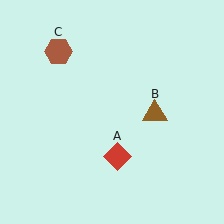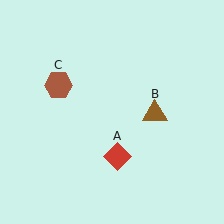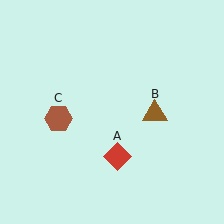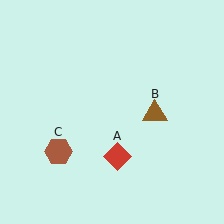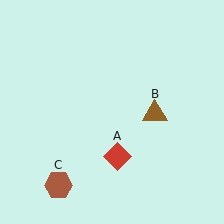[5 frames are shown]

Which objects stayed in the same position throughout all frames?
Red diamond (object A) and brown triangle (object B) remained stationary.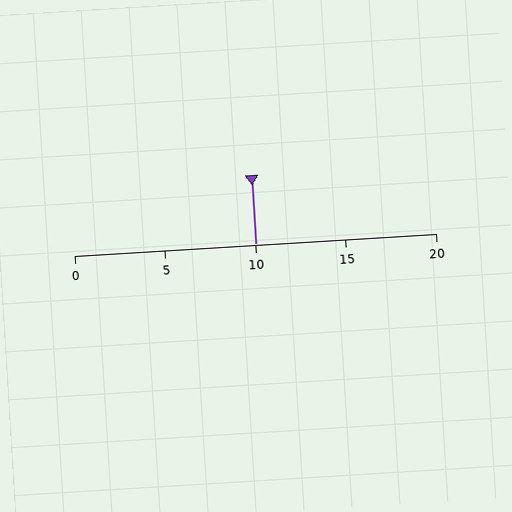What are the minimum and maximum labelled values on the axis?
The axis runs from 0 to 20.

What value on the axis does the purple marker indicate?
The marker indicates approximately 10.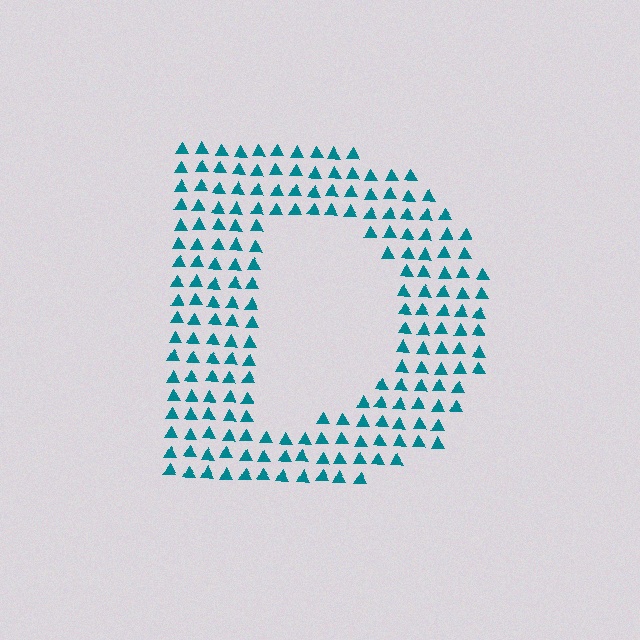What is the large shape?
The large shape is the letter D.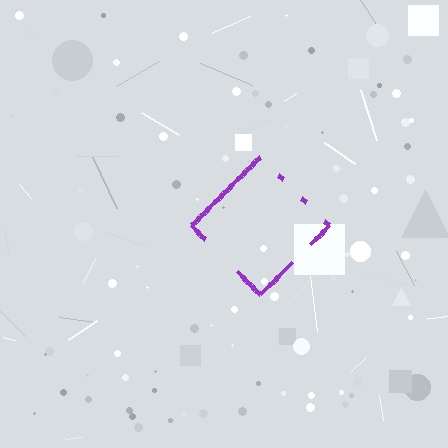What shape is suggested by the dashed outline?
The dashed outline suggests a diamond.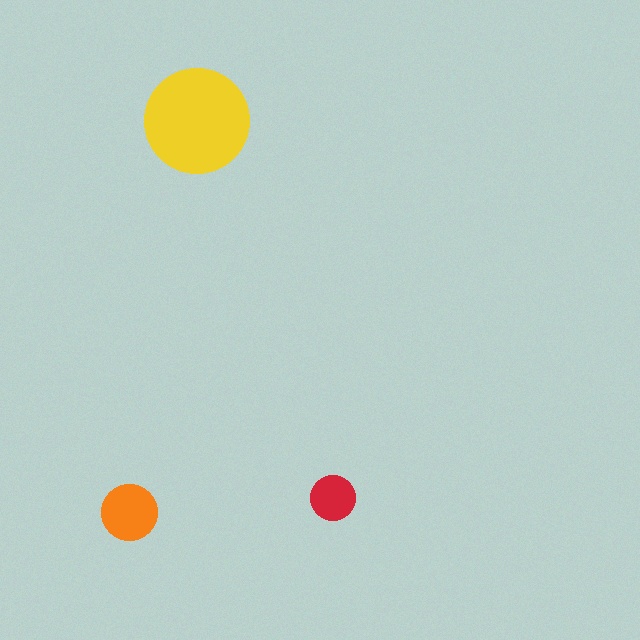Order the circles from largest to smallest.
the yellow one, the orange one, the red one.